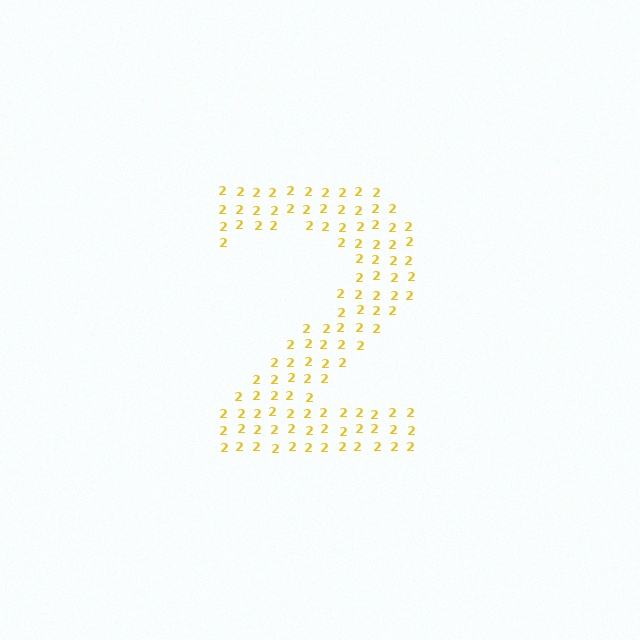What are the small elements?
The small elements are digit 2's.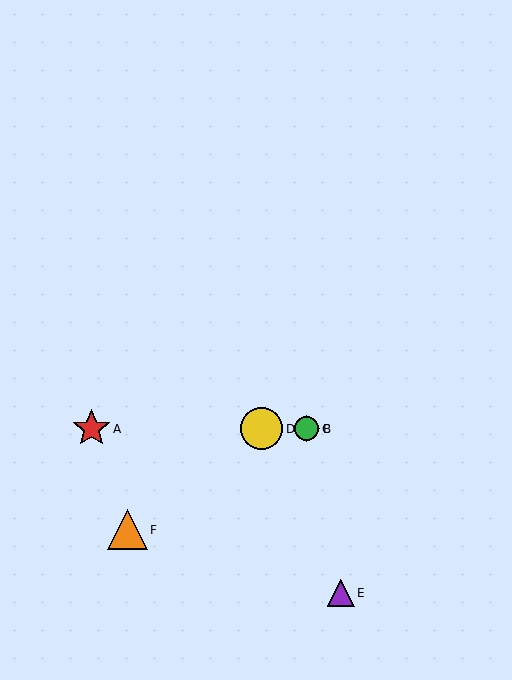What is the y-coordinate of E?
Object E is at y≈593.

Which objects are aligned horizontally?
Objects A, B, C, D are aligned horizontally.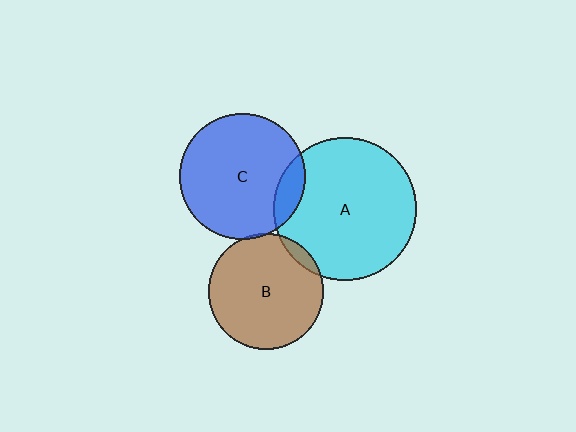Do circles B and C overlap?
Yes.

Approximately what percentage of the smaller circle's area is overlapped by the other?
Approximately 5%.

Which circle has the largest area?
Circle A (cyan).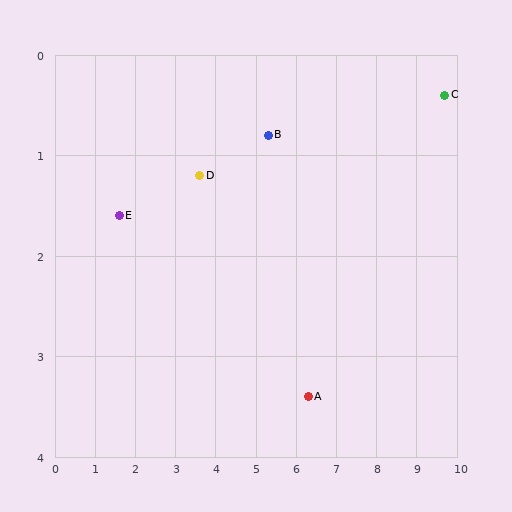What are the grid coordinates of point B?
Point B is at approximately (5.3, 0.8).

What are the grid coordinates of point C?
Point C is at approximately (9.7, 0.4).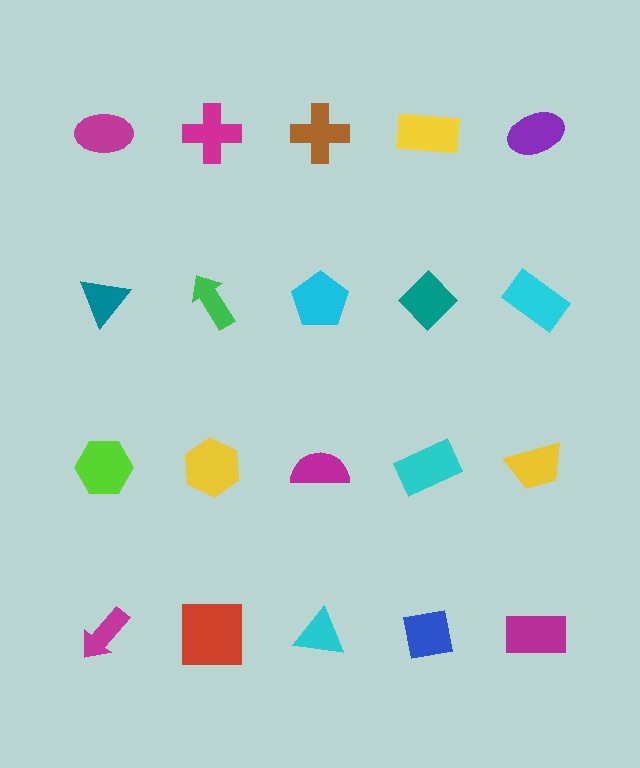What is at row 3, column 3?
A magenta semicircle.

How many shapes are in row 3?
5 shapes.